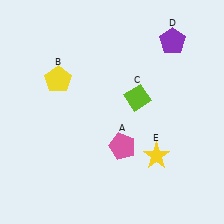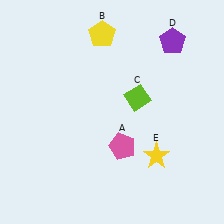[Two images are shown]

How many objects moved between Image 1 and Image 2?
1 object moved between the two images.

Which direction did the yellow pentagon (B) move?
The yellow pentagon (B) moved up.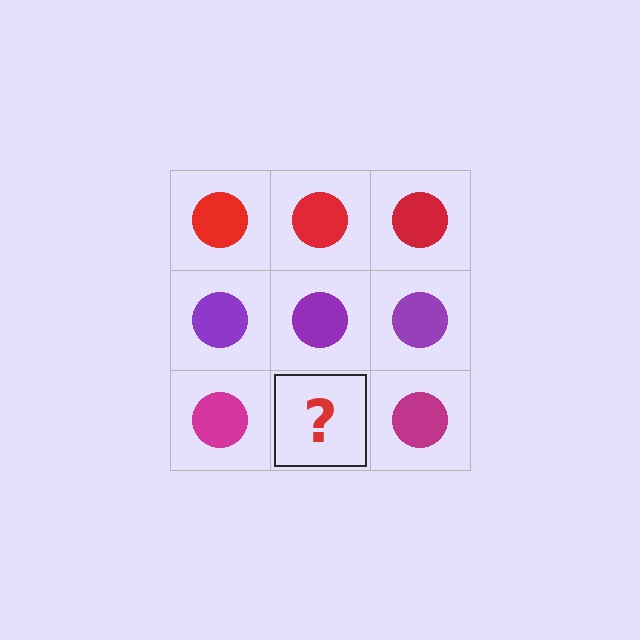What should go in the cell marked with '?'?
The missing cell should contain a magenta circle.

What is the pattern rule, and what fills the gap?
The rule is that each row has a consistent color. The gap should be filled with a magenta circle.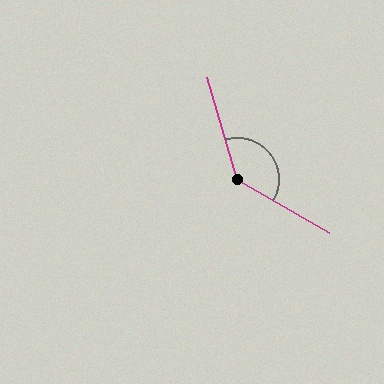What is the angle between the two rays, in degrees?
Approximately 137 degrees.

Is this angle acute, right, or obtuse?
It is obtuse.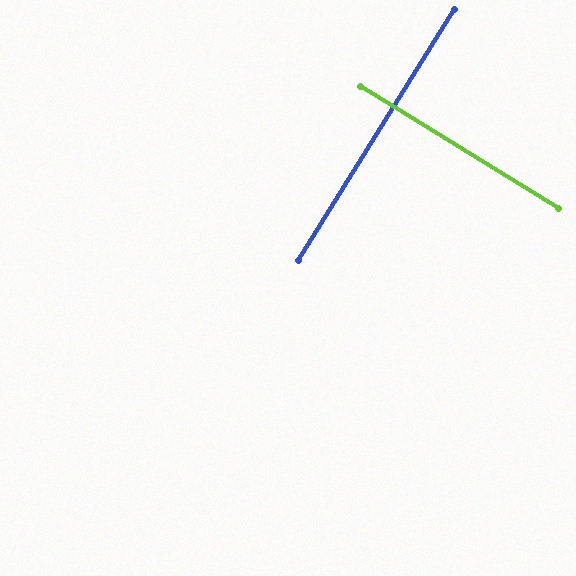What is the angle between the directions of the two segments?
Approximately 90 degrees.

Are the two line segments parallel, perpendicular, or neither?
Perpendicular — they meet at approximately 90°.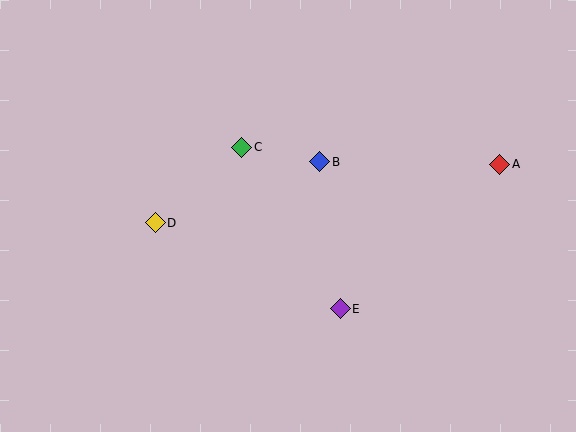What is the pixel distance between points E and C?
The distance between E and C is 189 pixels.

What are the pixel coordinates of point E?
Point E is at (340, 309).